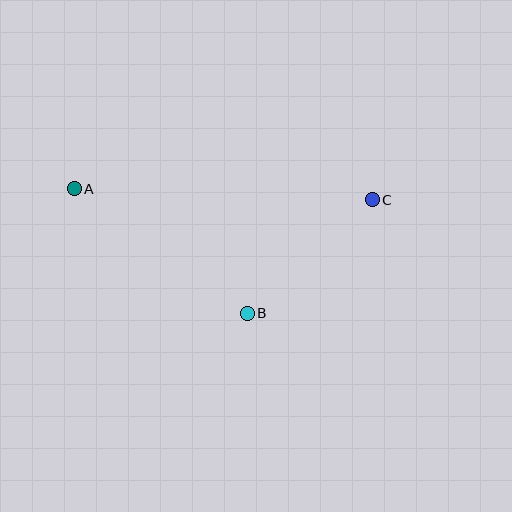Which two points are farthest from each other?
Points A and C are farthest from each other.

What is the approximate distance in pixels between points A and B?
The distance between A and B is approximately 213 pixels.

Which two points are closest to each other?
Points B and C are closest to each other.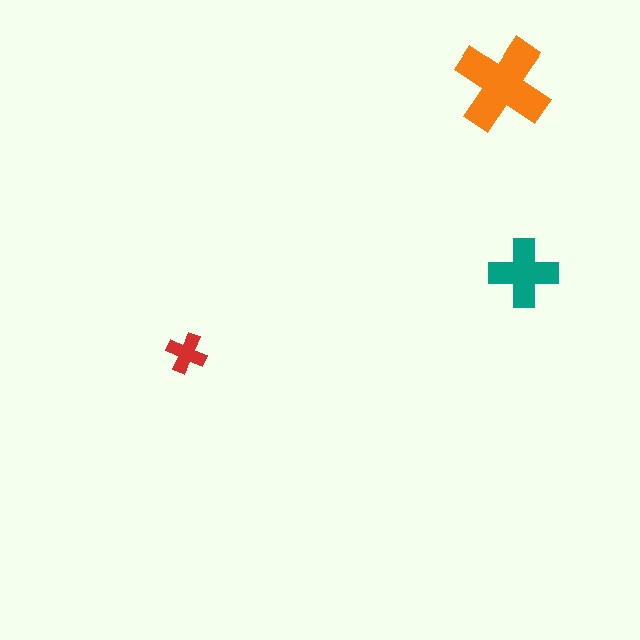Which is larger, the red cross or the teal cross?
The teal one.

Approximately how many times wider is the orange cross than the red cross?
About 2.5 times wider.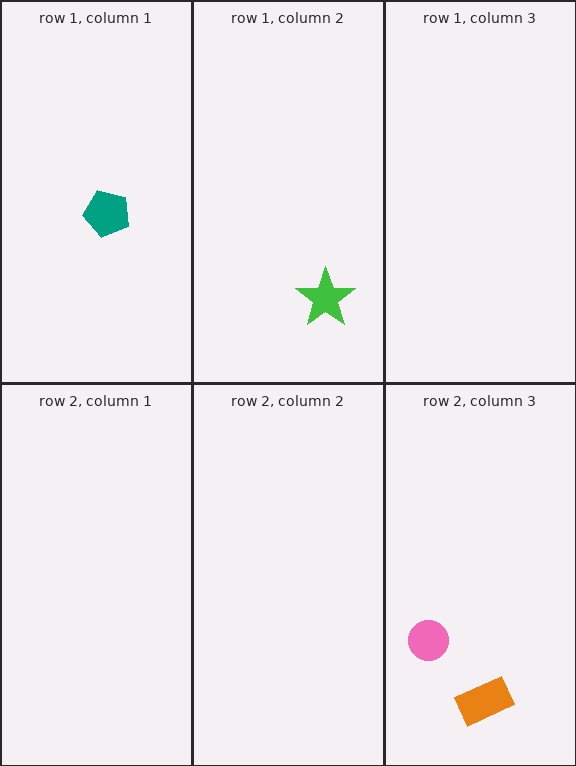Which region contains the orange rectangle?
The row 2, column 3 region.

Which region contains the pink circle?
The row 2, column 3 region.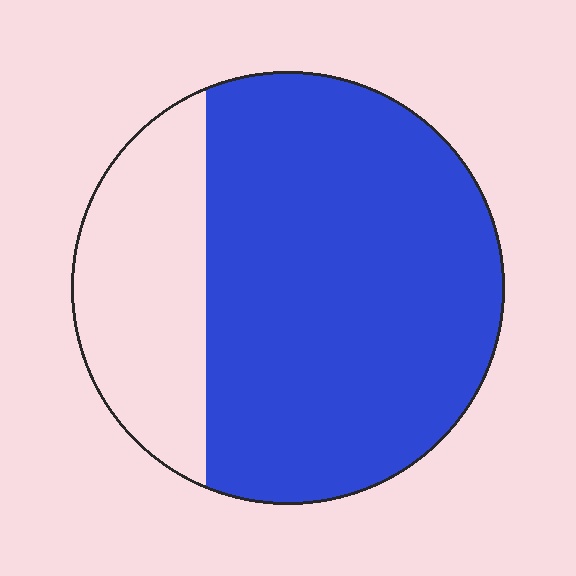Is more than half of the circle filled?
Yes.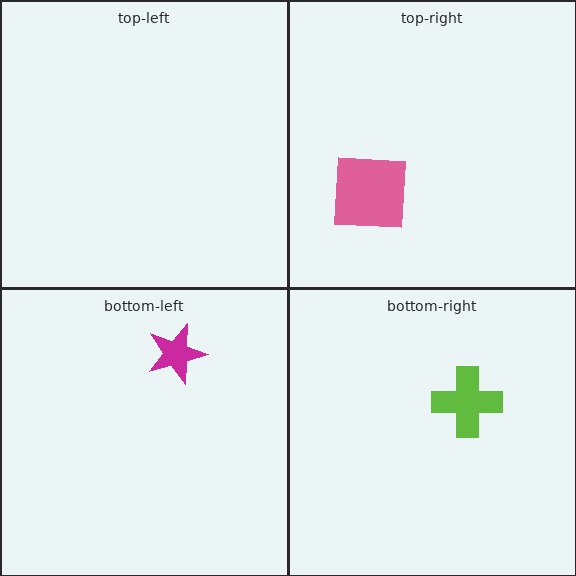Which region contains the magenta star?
The bottom-left region.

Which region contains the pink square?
The top-right region.